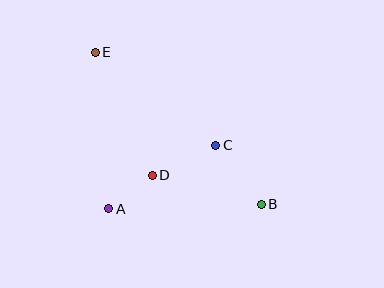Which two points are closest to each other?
Points A and D are closest to each other.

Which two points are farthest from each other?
Points B and E are farthest from each other.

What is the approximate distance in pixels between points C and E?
The distance between C and E is approximately 152 pixels.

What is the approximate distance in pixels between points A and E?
The distance between A and E is approximately 157 pixels.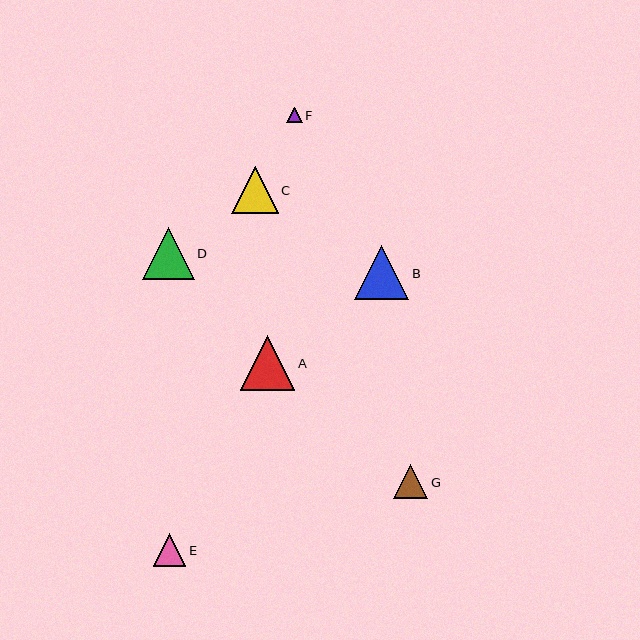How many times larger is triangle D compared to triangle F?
Triangle D is approximately 3.4 times the size of triangle F.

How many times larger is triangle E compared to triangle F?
Triangle E is approximately 2.1 times the size of triangle F.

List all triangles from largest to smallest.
From largest to smallest: A, B, D, C, G, E, F.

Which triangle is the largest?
Triangle A is the largest with a size of approximately 55 pixels.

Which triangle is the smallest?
Triangle F is the smallest with a size of approximately 15 pixels.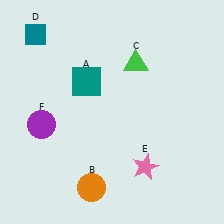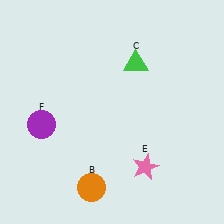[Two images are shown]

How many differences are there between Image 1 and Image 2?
There are 2 differences between the two images.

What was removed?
The teal square (A), the teal diamond (D) were removed in Image 2.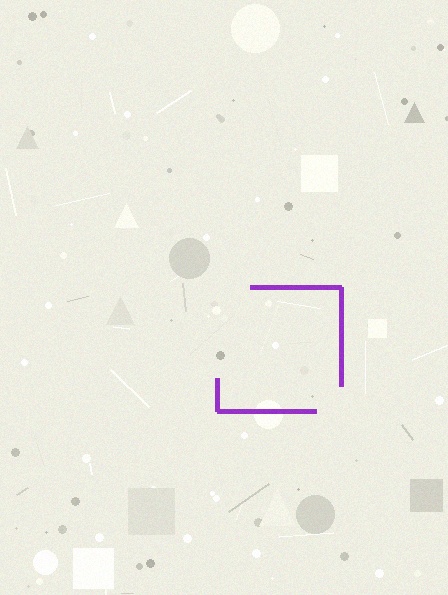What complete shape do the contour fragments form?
The contour fragments form a square.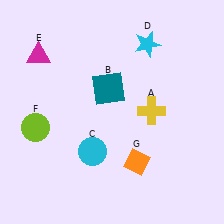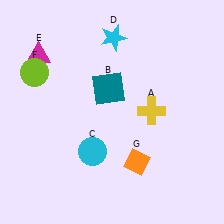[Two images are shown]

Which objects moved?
The objects that moved are: the cyan star (D), the lime circle (F).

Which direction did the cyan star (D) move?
The cyan star (D) moved left.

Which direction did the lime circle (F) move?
The lime circle (F) moved up.